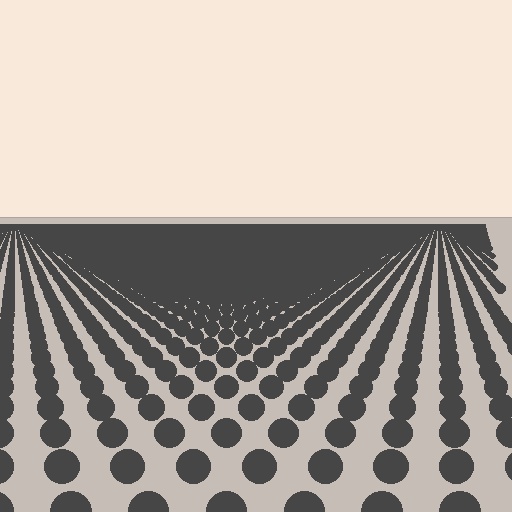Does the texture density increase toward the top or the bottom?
Density increases toward the top.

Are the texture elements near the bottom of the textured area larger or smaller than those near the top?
Larger. Near the bottom, elements are closer to the viewer and appear at a bigger on-screen size.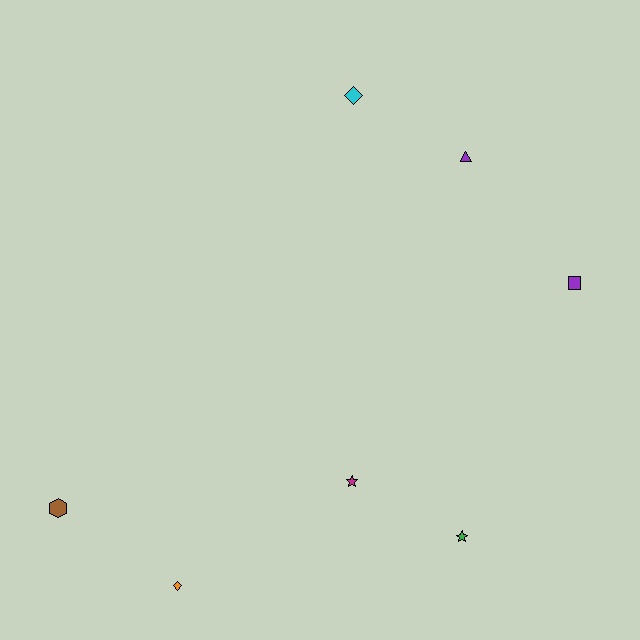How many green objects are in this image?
There is 1 green object.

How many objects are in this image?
There are 7 objects.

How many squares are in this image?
There is 1 square.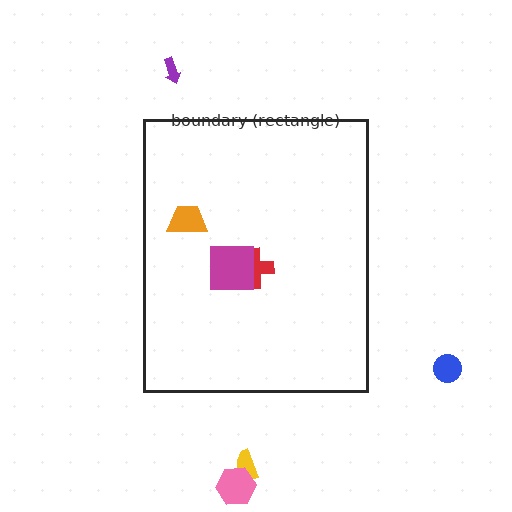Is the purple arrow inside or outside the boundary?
Outside.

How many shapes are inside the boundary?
3 inside, 4 outside.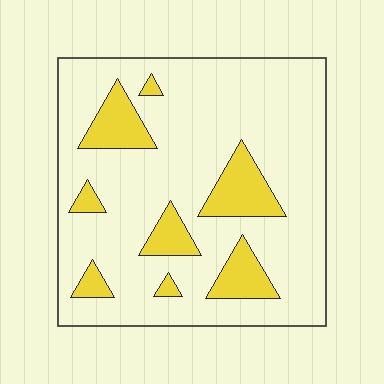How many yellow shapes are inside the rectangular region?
8.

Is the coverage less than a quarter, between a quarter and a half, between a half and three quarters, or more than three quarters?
Less than a quarter.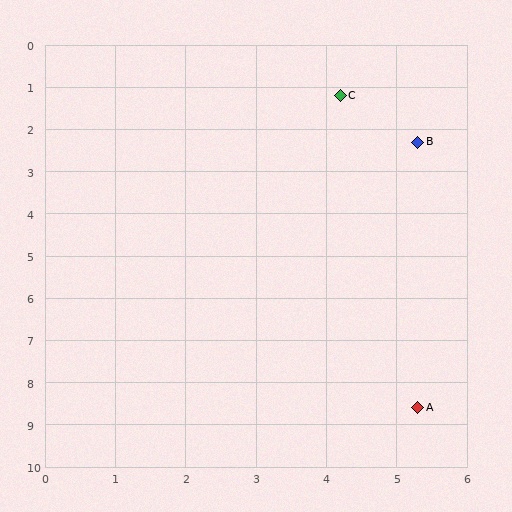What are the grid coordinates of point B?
Point B is at approximately (5.3, 2.3).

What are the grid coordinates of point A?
Point A is at approximately (5.3, 8.6).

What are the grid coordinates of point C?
Point C is at approximately (4.2, 1.2).